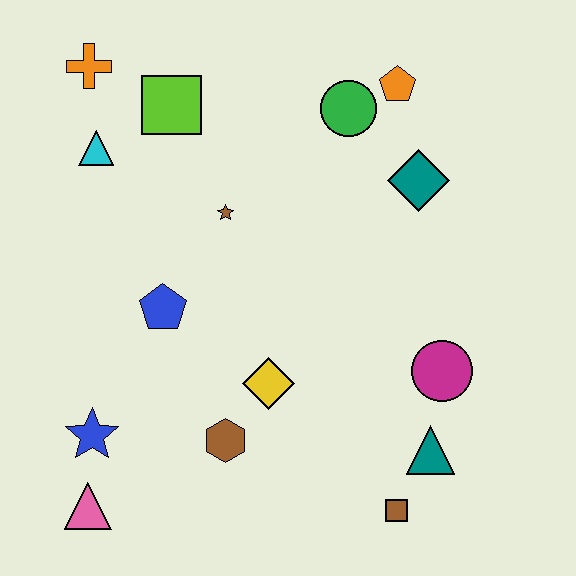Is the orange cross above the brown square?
Yes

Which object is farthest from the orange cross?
The brown square is farthest from the orange cross.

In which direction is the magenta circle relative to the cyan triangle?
The magenta circle is to the right of the cyan triangle.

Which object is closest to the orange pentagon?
The green circle is closest to the orange pentagon.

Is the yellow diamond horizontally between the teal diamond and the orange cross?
Yes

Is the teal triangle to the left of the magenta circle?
Yes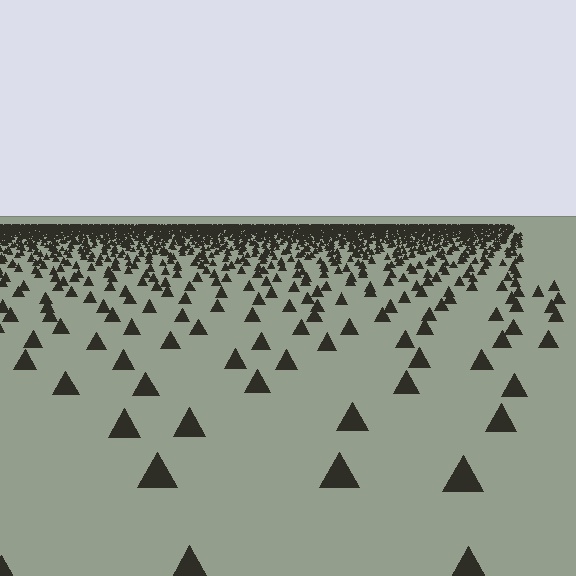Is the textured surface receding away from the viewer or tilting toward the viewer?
The surface is receding away from the viewer. Texture elements get smaller and denser toward the top.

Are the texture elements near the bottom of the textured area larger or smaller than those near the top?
Larger. Near the bottom, elements are closer to the viewer and appear at a bigger on-screen size.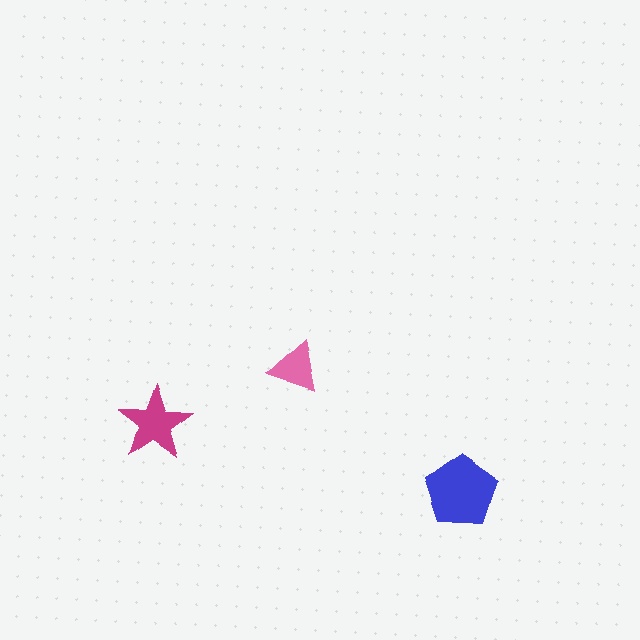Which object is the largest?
The blue pentagon.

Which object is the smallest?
The pink triangle.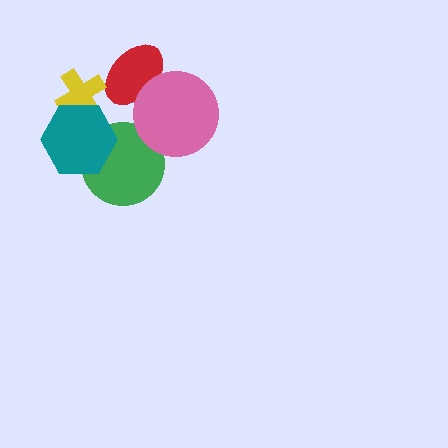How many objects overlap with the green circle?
2 objects overlap with the green circle.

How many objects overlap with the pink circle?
3 objects overlap with the pink circle.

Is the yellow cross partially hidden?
Yes, it is partially covered by another shape.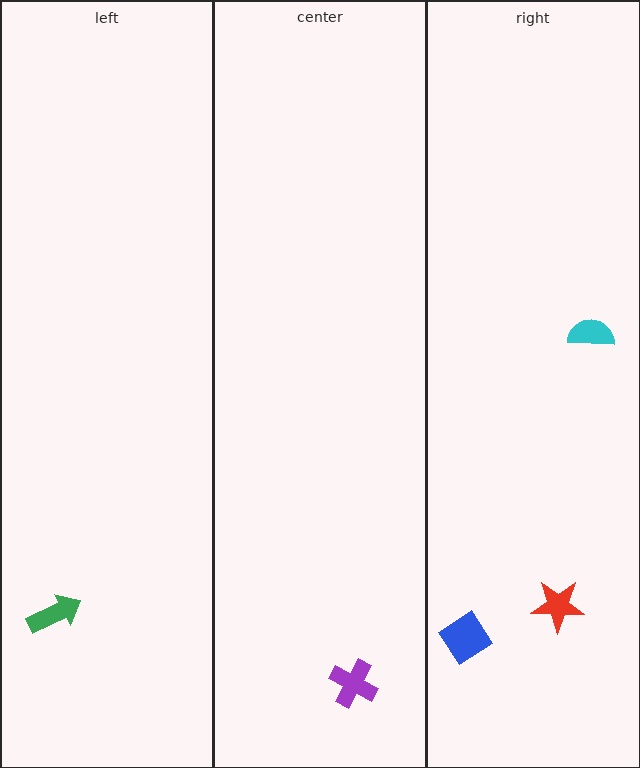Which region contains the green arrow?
The left region.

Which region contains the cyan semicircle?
The right region.